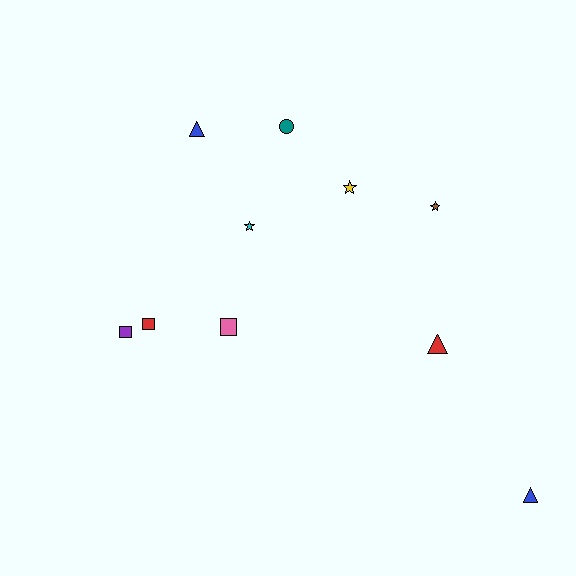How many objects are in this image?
There are 10 objects.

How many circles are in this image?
There is 1 circle.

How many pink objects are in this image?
There is 1 pink object.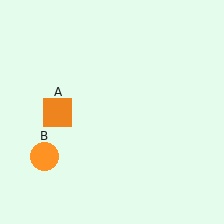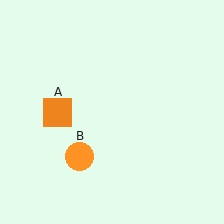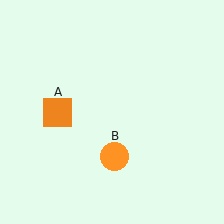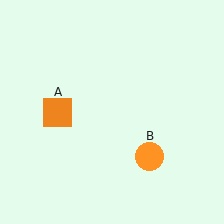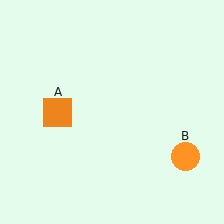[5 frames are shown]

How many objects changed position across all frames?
1 object changed position: orange circle (object B).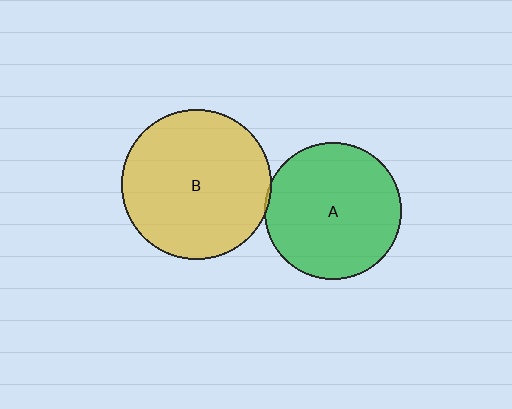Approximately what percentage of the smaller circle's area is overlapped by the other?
Approximately 5%.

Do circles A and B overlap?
Yes.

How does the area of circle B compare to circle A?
Approximately 1.2 times.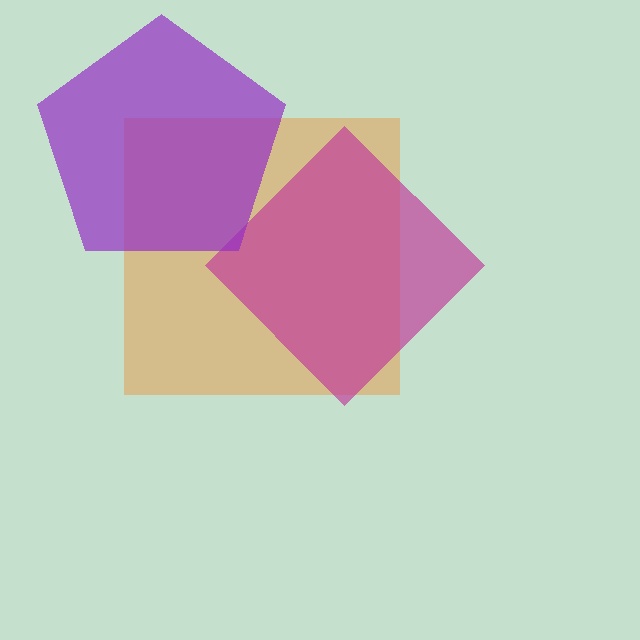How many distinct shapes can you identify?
There are 3 distinct shapes: an orange square, a magenta diamond, a purple pentagon.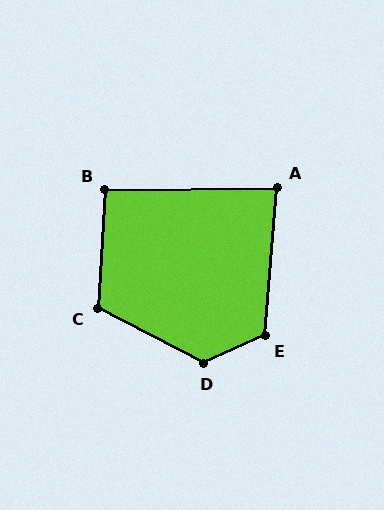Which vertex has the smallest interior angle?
A, at approximately 85 degrees.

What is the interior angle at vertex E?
Approximately 119 degrees (obtuse).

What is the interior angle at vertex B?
Approximately 94 degrees (approximately right).